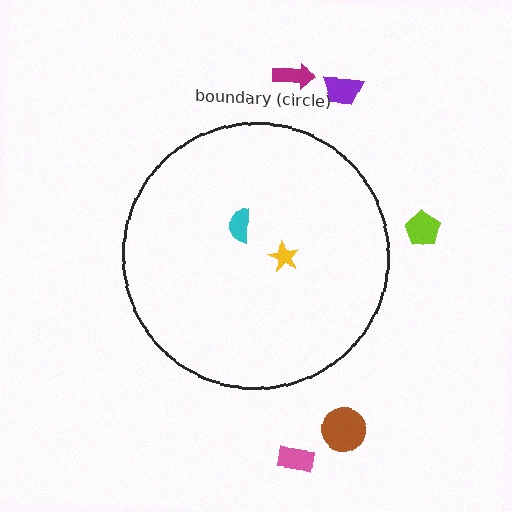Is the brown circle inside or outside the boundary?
Outside.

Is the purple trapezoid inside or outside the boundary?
Outside.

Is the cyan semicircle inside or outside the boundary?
Inside.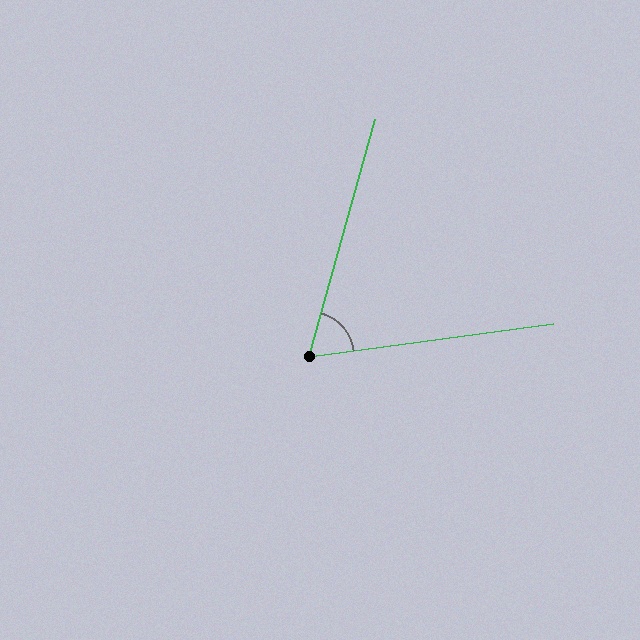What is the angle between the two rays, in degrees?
Approximately 67 degrees.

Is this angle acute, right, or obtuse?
It is acute.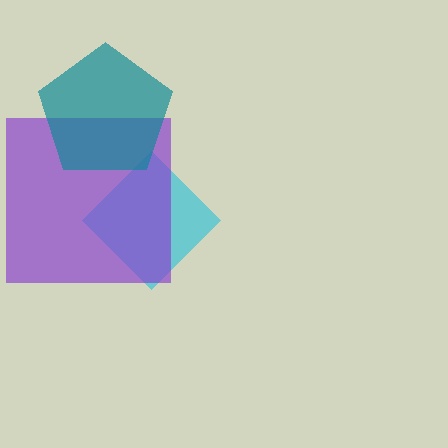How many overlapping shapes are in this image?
There are 3 overlapping shapes in the image.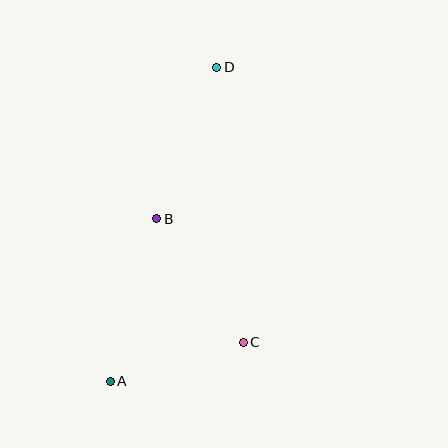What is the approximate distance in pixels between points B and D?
The distance between B and D is approximately 163 pixels.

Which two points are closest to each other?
Points A and C are closest to each other.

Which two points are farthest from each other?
Points A and D are farthest from each other.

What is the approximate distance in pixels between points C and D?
The distance between C and D is approximately 276 pixels.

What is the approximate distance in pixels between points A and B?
The distance between A and B is approximately 169 pixels.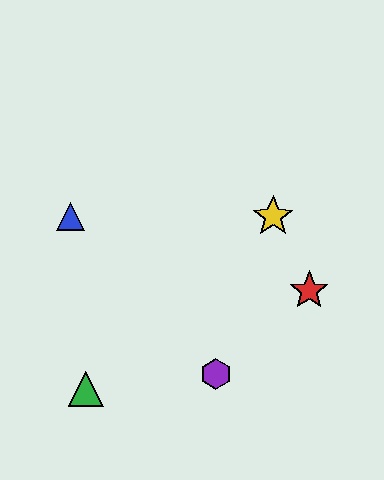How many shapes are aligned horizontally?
2 shapes (the blue triangle, the yellow star) are aligned horizontally.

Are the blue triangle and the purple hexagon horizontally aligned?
No, the blue triangle is at y≈216 and the purple hexagon is at y≈374.